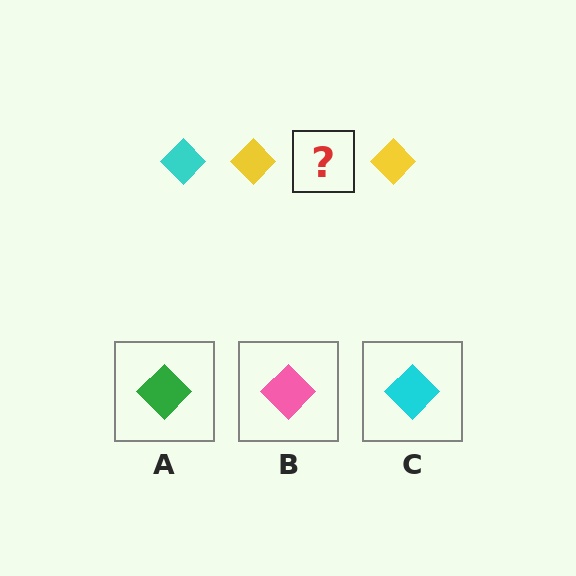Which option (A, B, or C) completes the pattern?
C.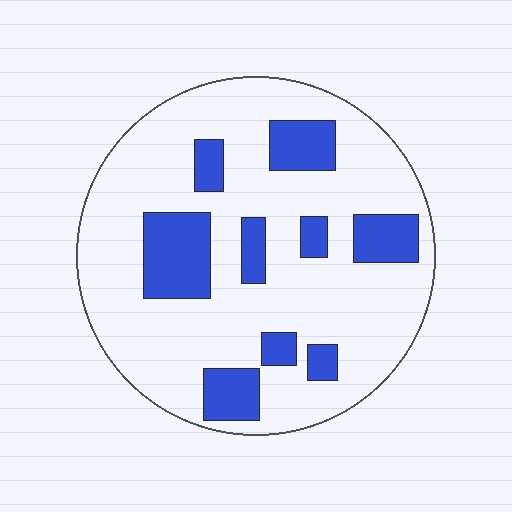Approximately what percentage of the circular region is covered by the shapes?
Approximately 20%.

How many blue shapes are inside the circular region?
9.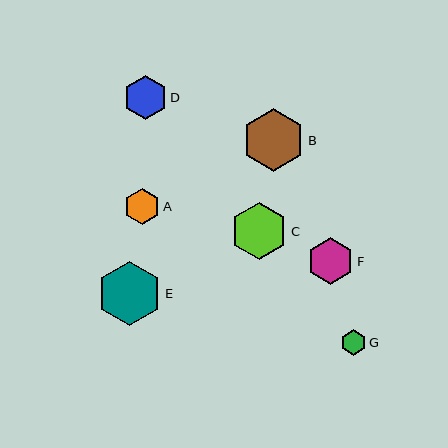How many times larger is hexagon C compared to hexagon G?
Hexagon C is approximately 2.2 times the size of hexagon G.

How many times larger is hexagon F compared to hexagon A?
Hexagon F is approximately 1.3 times the size of hexagon A.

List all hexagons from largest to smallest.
From largest to smallest: E, B, C, F, D, A, G.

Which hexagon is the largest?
Hexagon E is the largest with a size of approximately 64 pixels.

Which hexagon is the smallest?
Hexagon G is the smallest with a size of approximately 25 pixels.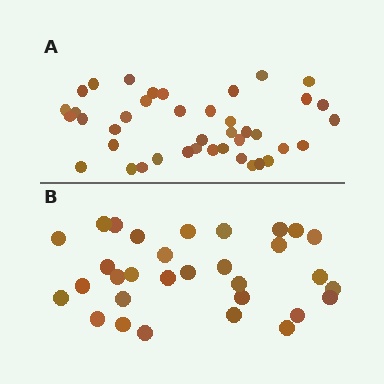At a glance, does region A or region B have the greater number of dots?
Region A (the top region) has more dots.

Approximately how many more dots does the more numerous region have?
Region A has roughly 10 or so more dots than region B.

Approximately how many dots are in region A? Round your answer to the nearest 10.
About 40 dots. (The exact count is 41, which rounds to 40.)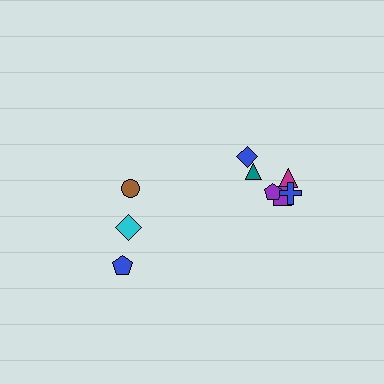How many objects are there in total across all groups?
There are 9 objects.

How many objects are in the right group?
There are 6 objects.